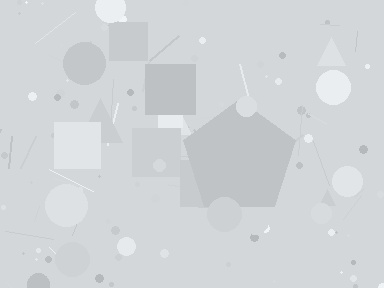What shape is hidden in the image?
A pentagon is hidden in the image.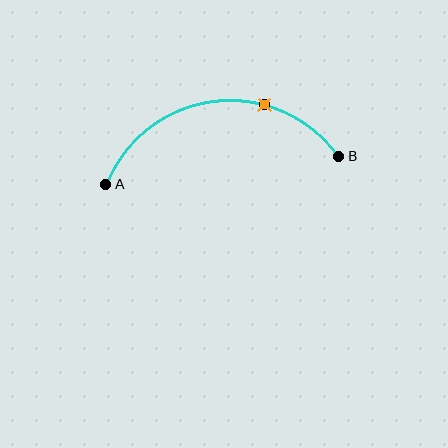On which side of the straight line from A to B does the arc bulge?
The arc bulges above the straight line connecting A and B.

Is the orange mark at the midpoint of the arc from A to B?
No. The orange mark lies on the arc but is closer to endpoint B. The arc midpoint would be at the point on the curve equidistant along the arc from both A and B.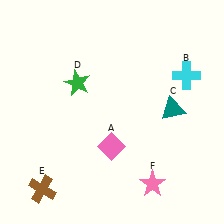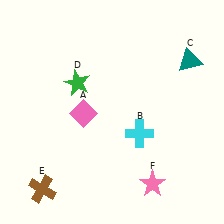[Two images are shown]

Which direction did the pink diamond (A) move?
The pink diamond (A) moved up.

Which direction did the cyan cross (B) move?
The cyan cross (B) moved down.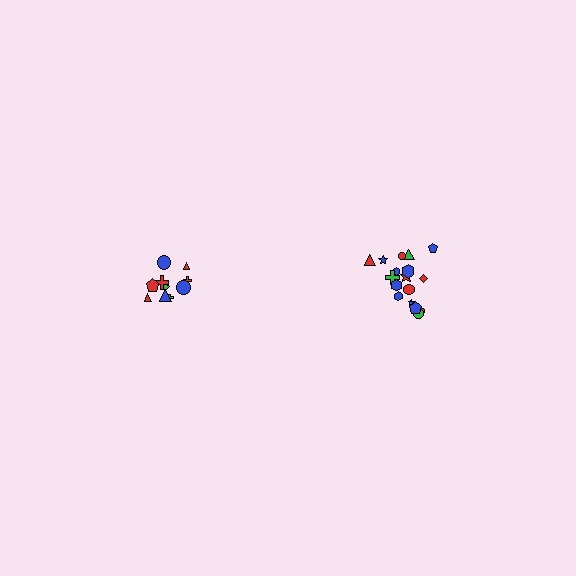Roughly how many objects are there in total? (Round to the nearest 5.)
Roughly 30 objects in total.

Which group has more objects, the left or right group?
The right group.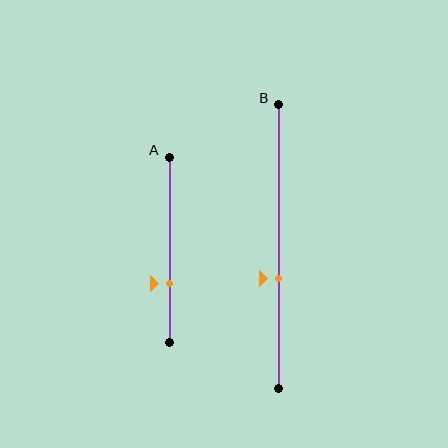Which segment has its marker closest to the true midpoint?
Segment B has its marker closest to the true midpoint.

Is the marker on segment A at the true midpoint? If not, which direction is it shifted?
No, the marker on segment A is shifted downward by about 18% of the segment length.